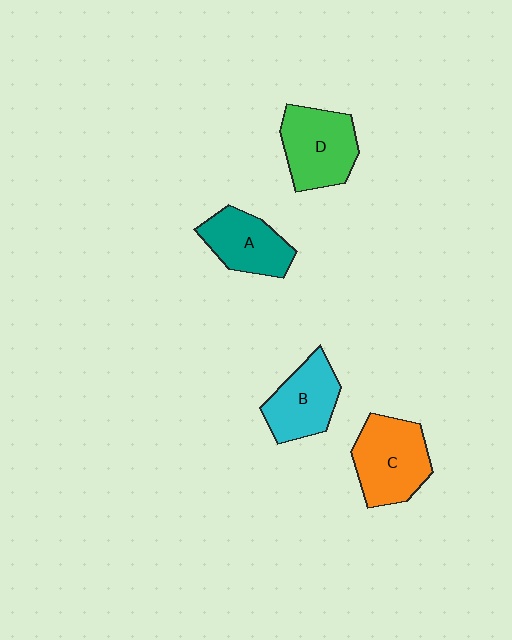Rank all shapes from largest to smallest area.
From largest to smallest: C (orange), D (green), B (cyan), A (teal).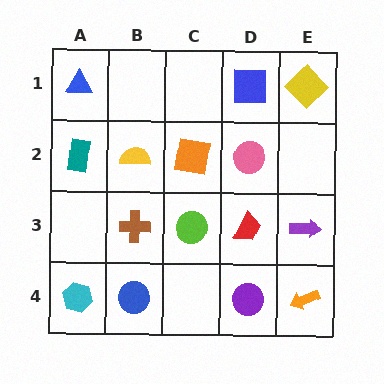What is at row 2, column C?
An orange square.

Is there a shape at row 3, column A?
No, that cell is empty.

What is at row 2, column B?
A yellow semicircle.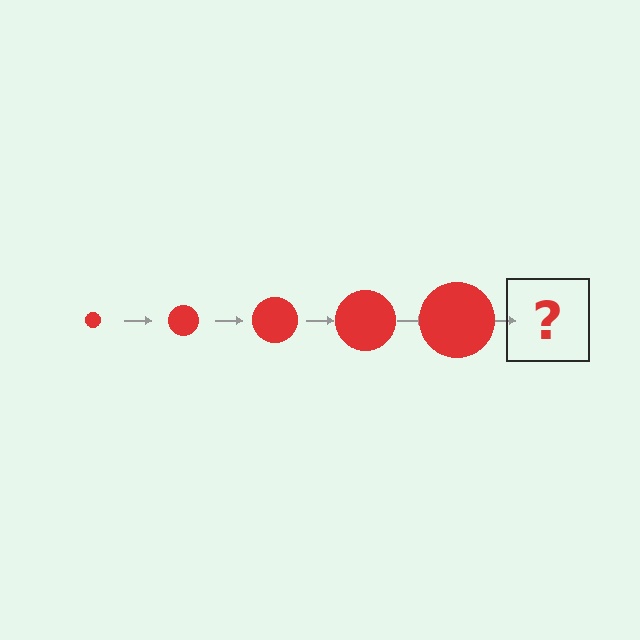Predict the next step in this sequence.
The next step is a red circle, larger than the previous one.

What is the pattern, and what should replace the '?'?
The pattern is that the circle gets progressively larger each step. The '?' should be a red circle, larger than the previous one.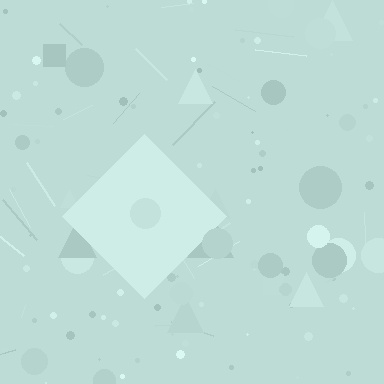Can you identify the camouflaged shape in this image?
The camouflaged shape is a diamond.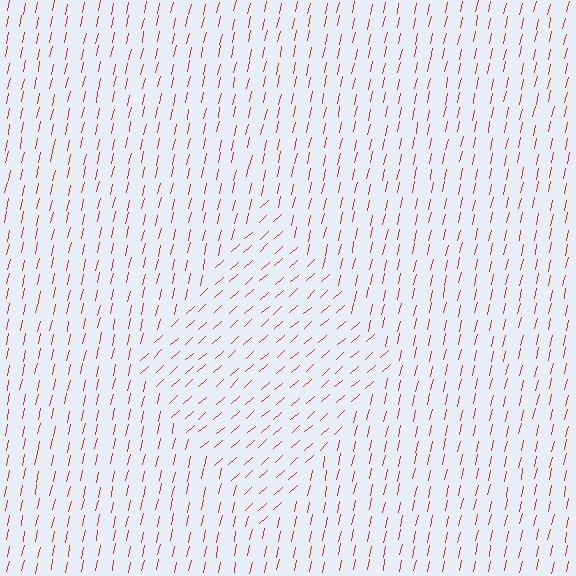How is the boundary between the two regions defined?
The boundary is defined purely by a change in line orientation (approximately 36 degrees difference). All lines are the same color and thickness.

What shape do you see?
I see a diamond.